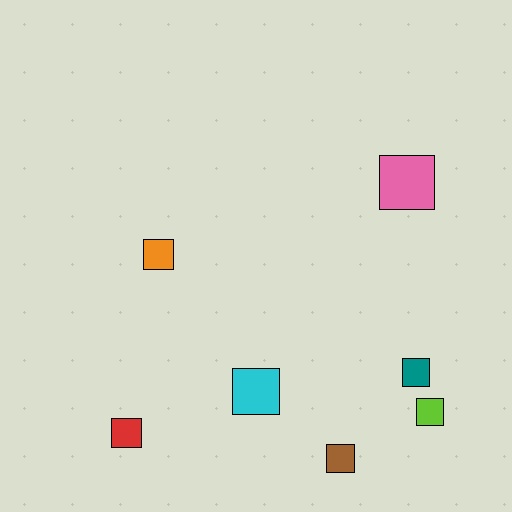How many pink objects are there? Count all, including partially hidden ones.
There is 1 pink object.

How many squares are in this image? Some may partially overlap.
There are 7 squares.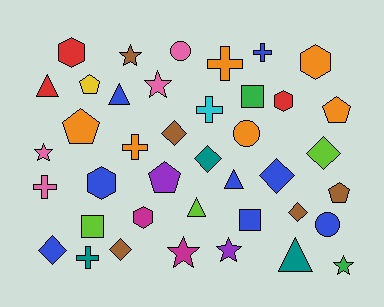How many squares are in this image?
There are 3 squares.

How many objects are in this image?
There are 40 objects.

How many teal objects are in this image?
There are 3 teal objects.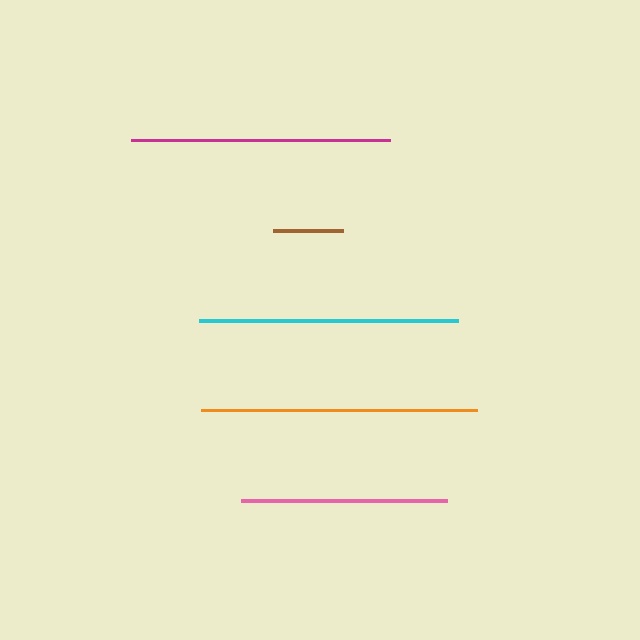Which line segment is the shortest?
The brown line is the shortest at approximately 70 pixels.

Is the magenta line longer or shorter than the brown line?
The magenta line is longer than the brown line.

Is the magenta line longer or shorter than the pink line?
The magenta line is longer than the pink line.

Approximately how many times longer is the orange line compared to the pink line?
The orange line is approximately 1.3 times the length of the pink line.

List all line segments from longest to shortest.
From longest to shortest: orange, magenta, cyan, pink, brown.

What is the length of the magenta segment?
The magenta segment is approximately 259 pixels long.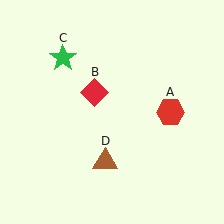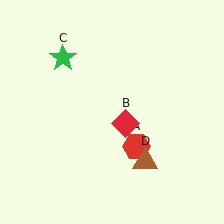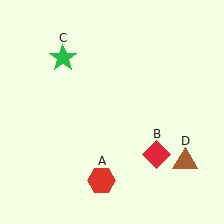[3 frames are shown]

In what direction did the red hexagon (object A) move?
The red hexagon (object A) moved down and to the left.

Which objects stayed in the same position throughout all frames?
Green star (object C) remained stationary.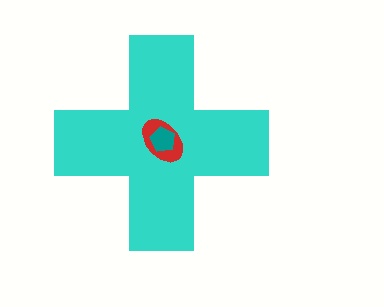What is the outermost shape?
The cyan cross.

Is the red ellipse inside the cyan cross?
Yes.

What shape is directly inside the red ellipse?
The teal pentagon.